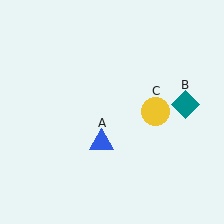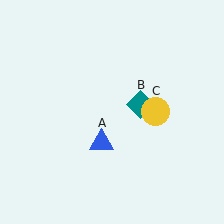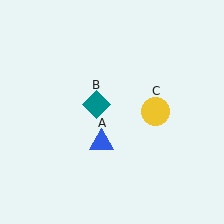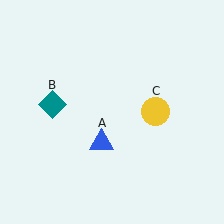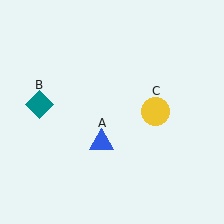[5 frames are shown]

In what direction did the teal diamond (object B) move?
The teal diamond (object B) moved left.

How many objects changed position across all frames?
1 object changed position: teal diamond (object B).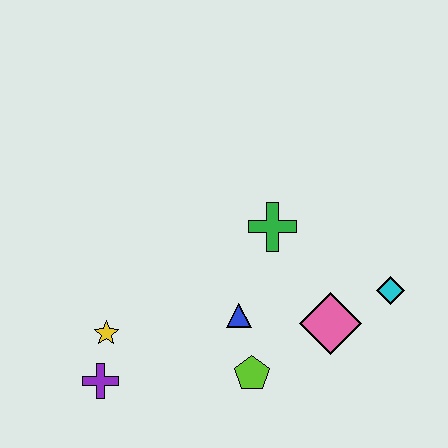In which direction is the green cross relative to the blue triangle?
The green cross is above the blue triangle.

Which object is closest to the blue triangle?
The lime pentagon is closest to the blue triangle.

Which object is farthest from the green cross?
The purple cross is farthest from the green cross.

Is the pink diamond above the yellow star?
Yes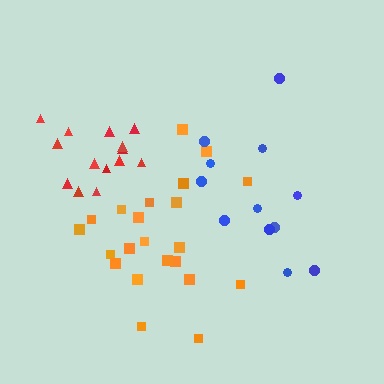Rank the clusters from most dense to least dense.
red, orange, blue.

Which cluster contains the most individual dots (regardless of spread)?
Orange (22).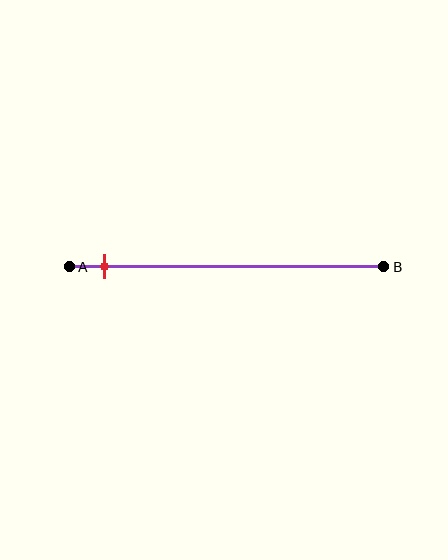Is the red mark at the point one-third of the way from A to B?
No, the mark is at about 10% from A, not at the 33% one-third point.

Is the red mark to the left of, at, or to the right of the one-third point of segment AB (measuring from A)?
The red mark is to the left of the one-third point of segment AB.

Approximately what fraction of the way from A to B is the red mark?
The red mark is approximately 10% of the way from A to B.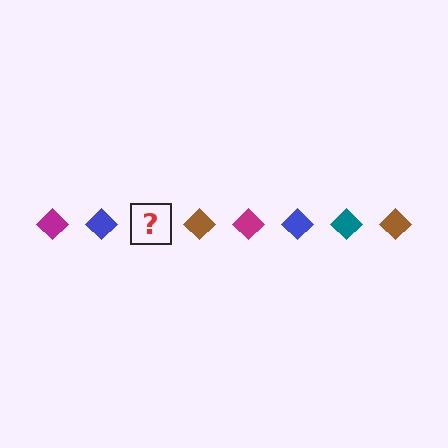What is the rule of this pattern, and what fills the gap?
The rule is that the pattern cycles through magenta, blue, teal, brown diamonds. The gap should be filled with a teal diamond.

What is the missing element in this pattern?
The missing element is a teal diamond.